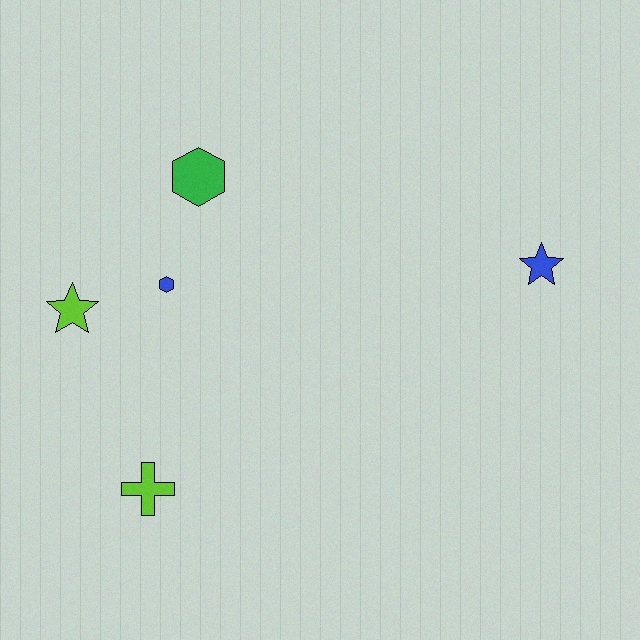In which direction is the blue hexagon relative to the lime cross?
The blue hexagon is above the lime cross.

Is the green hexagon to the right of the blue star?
No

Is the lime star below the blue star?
Yes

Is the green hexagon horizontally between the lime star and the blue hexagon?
No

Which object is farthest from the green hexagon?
The blue star is farthest from the green hexagon.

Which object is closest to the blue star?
The green hexagon is closest to the blue star.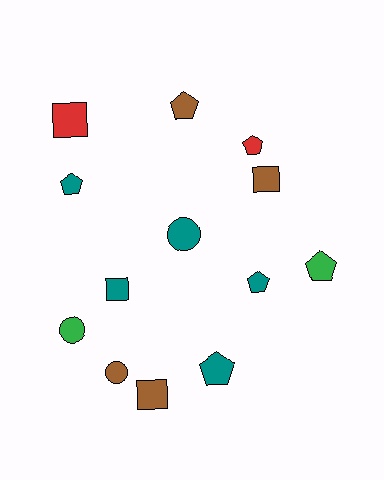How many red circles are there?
There are no red circles.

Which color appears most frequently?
Teal, with 5 objects.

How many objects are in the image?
There are 13 objects.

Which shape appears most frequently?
Pentagon, with 6 objects.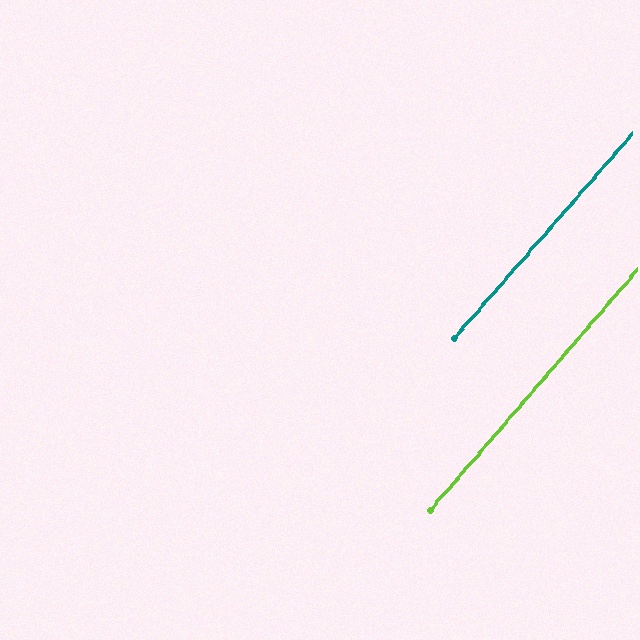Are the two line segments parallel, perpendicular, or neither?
Parallel — their directions differ by only 0.4°.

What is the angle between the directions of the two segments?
Approximately 0 degrees.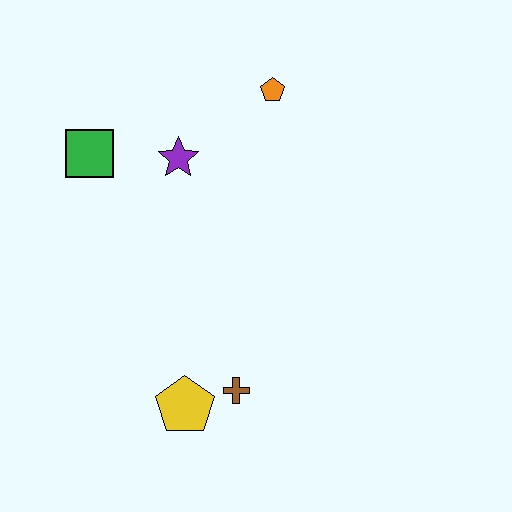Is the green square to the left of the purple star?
Yes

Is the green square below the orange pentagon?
Yes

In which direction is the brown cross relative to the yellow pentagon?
The brown cross is to the right of the yellow pentagon.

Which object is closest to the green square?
The purple star is closest to the green square.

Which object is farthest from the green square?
The brown cross is farthest from the green square.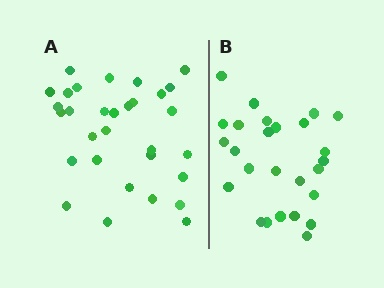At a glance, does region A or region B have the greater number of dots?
Region A (the left region) has more dots.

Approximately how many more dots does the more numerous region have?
Region A has about 5 more dots than region B.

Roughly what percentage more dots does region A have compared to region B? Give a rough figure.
About 20% more.